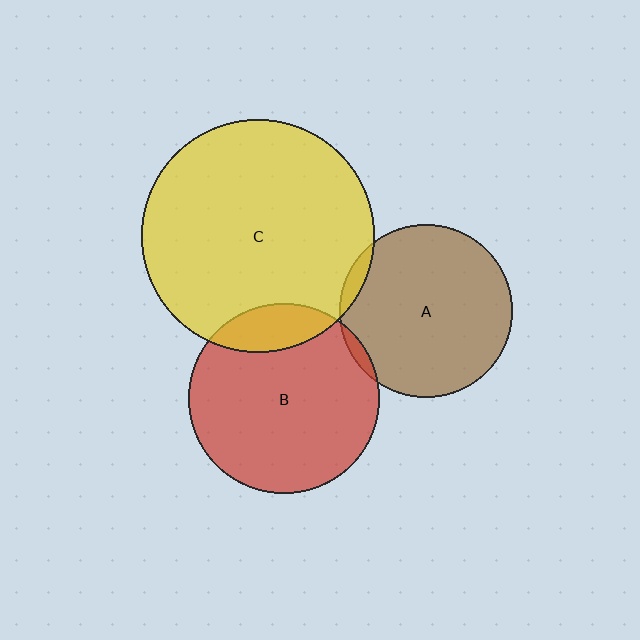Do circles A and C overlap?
Yes.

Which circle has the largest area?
Circle C (yellow).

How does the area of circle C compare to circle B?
Approximately 1.5 times.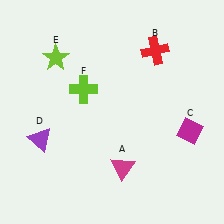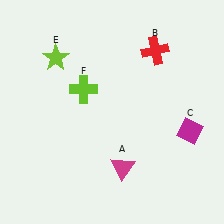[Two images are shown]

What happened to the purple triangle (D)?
The purple triangle (D) was removed in Image 2. It was in the bottom-left area of Image 1.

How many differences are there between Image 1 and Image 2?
There is 1 difference between the two images.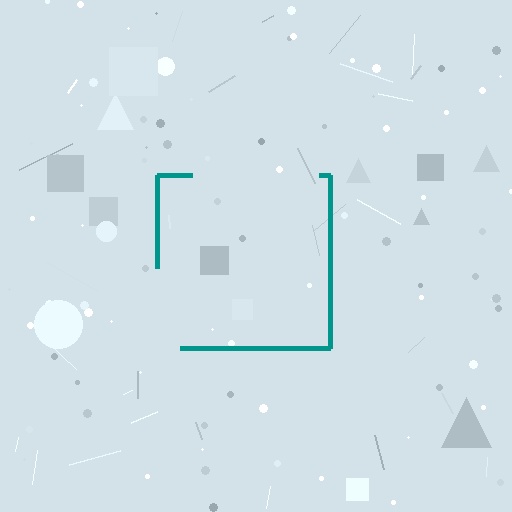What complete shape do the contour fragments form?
The contour fragments form a square.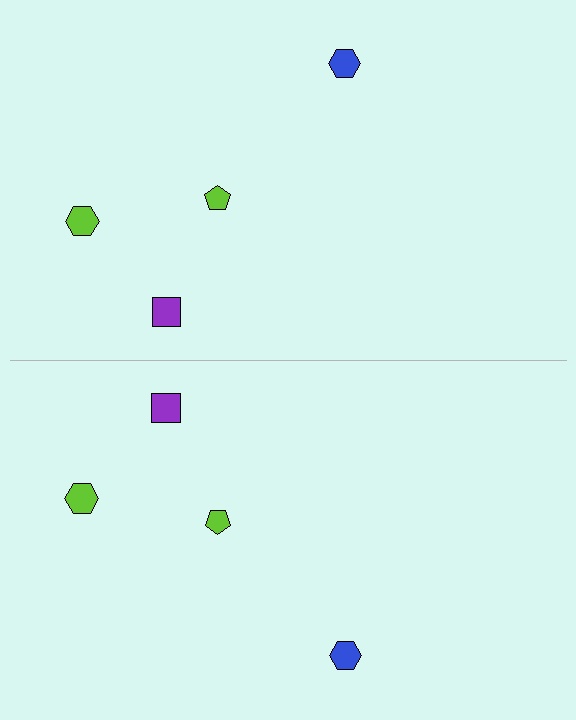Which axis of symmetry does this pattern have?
The pattern has a horizontal axis of symmetry running through the center of the image.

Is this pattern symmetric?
Yes, this pattern has bilateral (reflection) symmetry.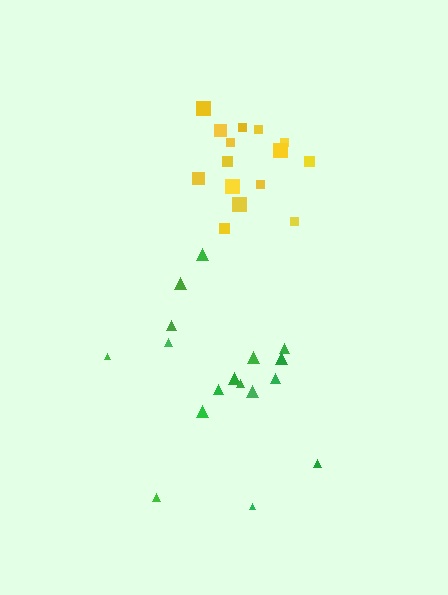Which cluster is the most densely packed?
Yellow.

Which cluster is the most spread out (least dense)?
Green.